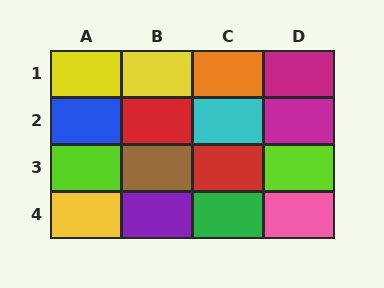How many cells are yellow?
3 cells are yellow.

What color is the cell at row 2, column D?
Magenta.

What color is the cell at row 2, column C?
Cyan.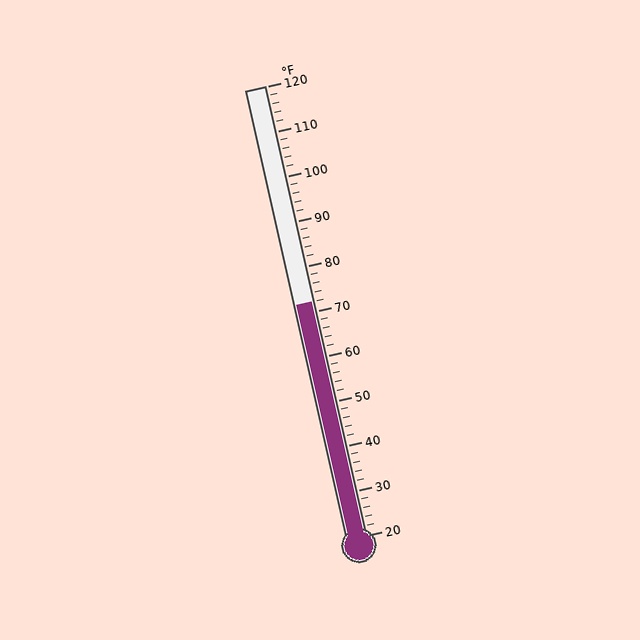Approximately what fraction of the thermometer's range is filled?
The thermometer is filled to approximately 50% of its range.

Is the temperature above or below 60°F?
The temperature is above 60°F.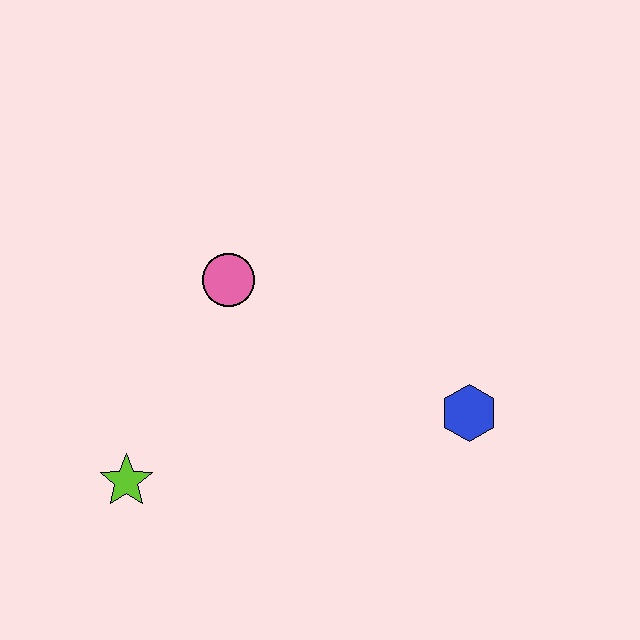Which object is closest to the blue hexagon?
The pink circle is closest to the blue hexagon.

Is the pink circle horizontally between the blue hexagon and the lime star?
Yes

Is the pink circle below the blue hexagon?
No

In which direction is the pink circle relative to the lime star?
The pink circle is above the lime star.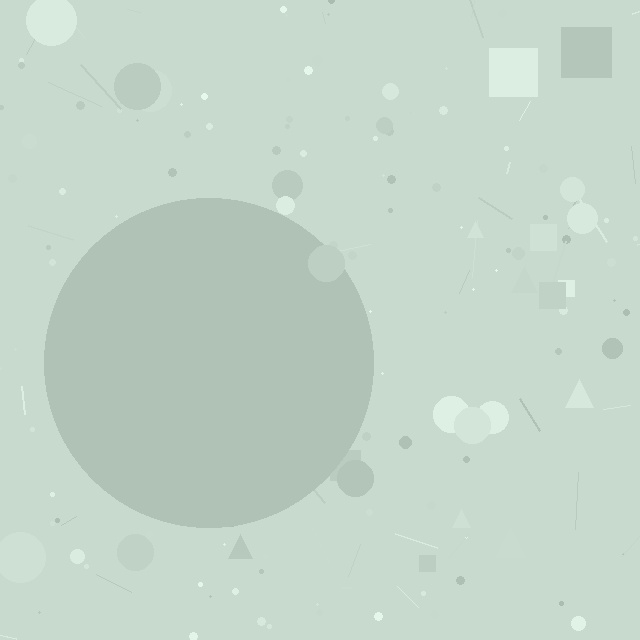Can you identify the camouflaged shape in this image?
The camouflaged shape is a circle.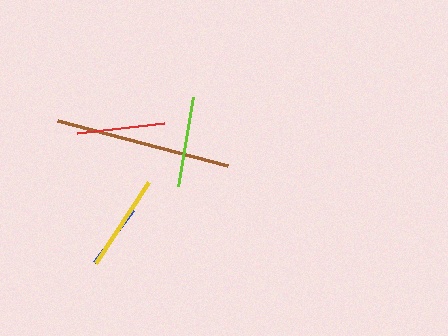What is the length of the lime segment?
The lime segment is approximately 90 pixels long.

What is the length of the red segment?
The red segment is approximately 87 pixels long.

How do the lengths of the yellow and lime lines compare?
The yellow and lime lines are approximately the same length.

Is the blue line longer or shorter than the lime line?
The lime line is longer than the blue line.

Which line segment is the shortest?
The blue line is the shortest at approximately 65 pixels.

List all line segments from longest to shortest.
From longest to shortest: brown, yellow, lime, red, blue.